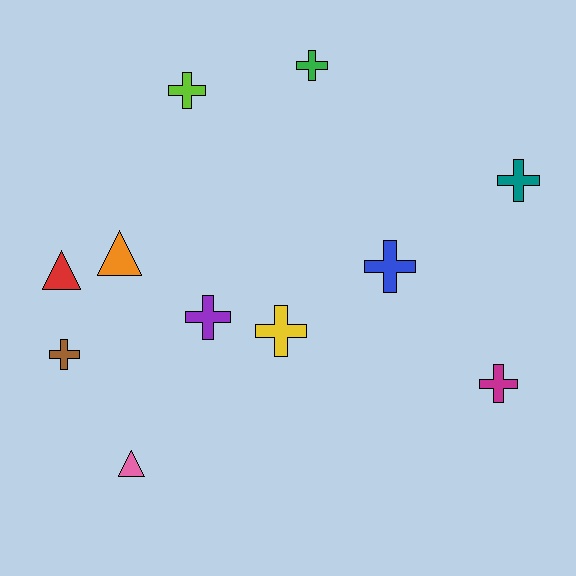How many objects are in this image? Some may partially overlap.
There are 11 objects.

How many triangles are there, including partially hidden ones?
There are 3 triangles.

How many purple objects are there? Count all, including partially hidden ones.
There is 1 purple object.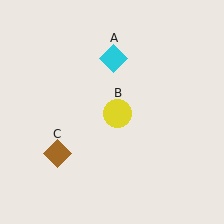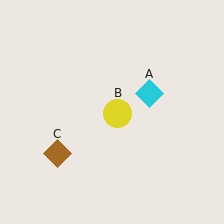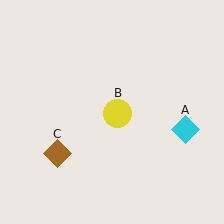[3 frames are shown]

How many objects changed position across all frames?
1 object changed position: cyan diamond (object A).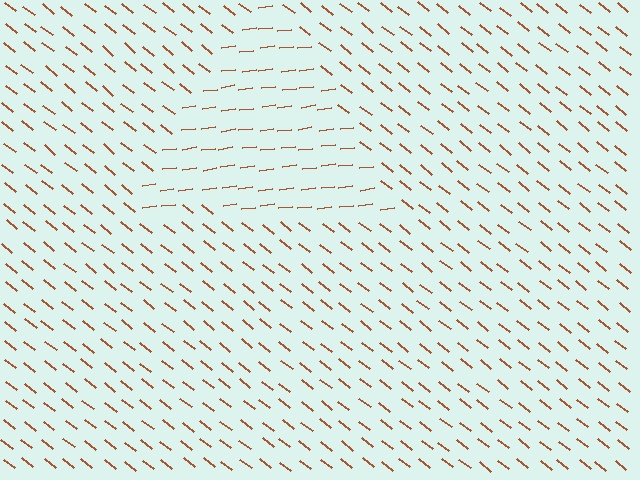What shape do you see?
I see a triangle.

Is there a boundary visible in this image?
Yes, there is a texture boundary formed by a change in line orientation.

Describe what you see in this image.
The image is filled with small brown line segments. A triangle region in the image has lines oriented differently from the surrounding lines, creating a visible texture boundary.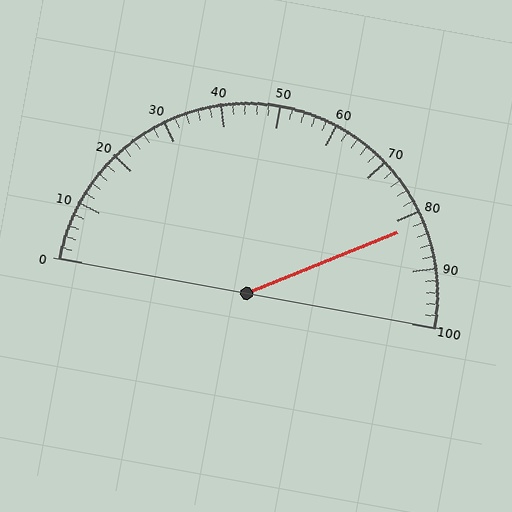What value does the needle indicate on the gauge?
The needle indicates approximately 82.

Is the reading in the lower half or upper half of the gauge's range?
The reading is in the upper half of the range (0 to 100).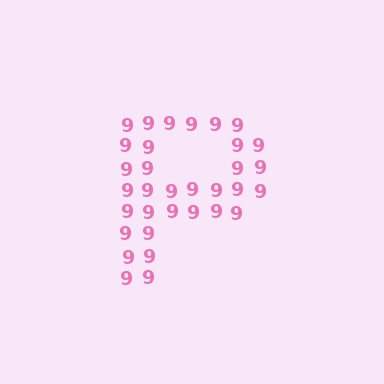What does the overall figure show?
The overall figure shows the letter P.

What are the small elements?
The small elements are digit 9's.